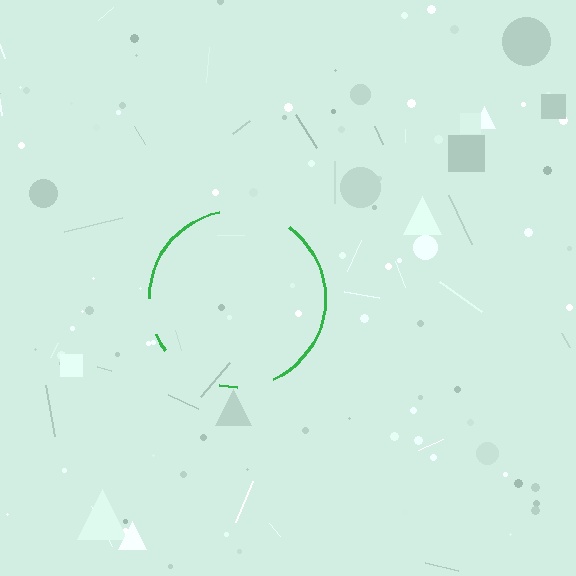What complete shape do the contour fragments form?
The contour fragments form a circle.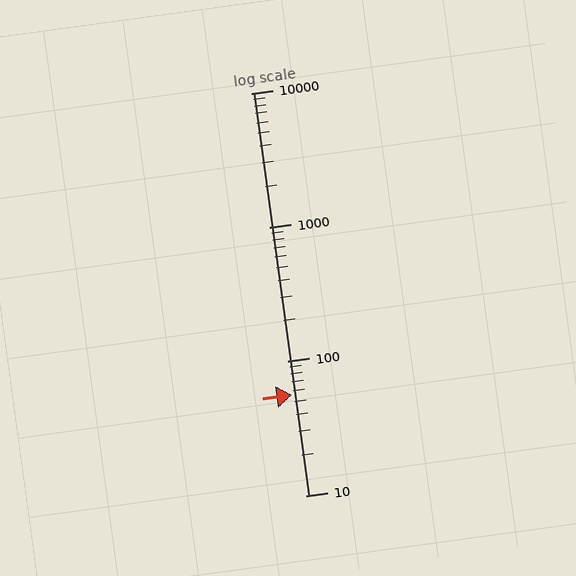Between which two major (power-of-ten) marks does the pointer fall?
The pointer is between 10 and 100.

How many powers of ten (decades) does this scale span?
The scale spans 3 decades, from 10 to 10000.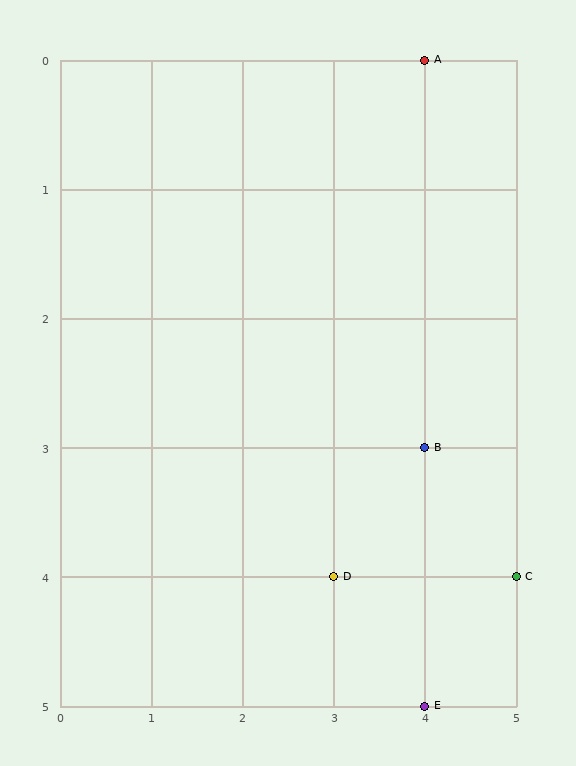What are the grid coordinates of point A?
Point A is at grid coordinates (4, 0).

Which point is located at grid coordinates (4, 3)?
Point B is at (4, 3).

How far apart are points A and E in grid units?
Points A and E are 5 rows apart.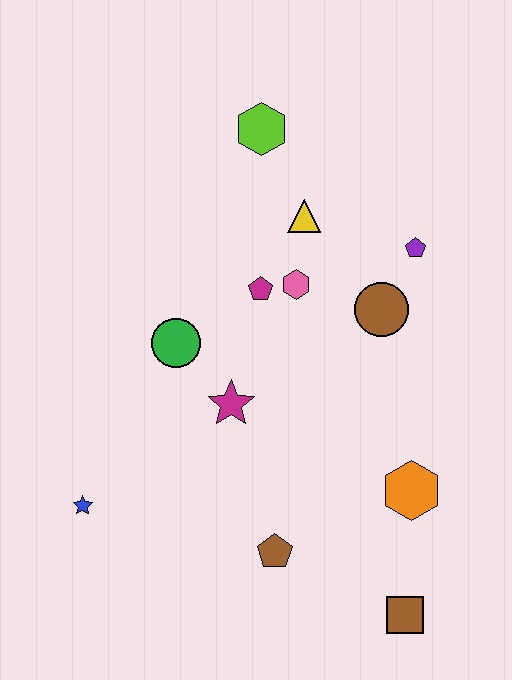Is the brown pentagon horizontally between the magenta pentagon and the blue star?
No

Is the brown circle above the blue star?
Yes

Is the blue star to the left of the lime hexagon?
Yes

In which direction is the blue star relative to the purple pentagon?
The blue star is to the left of the purple pentagon.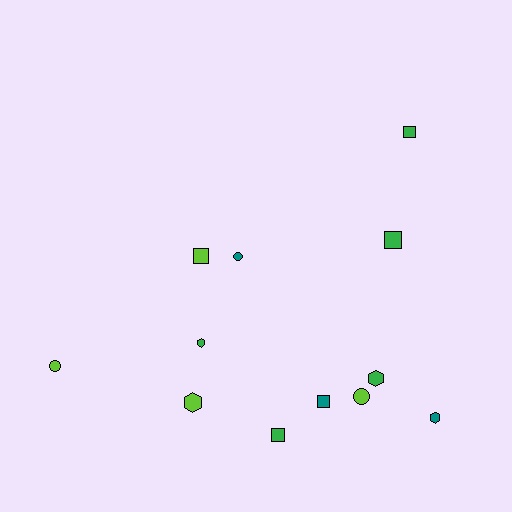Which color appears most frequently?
Green, with 5 objects.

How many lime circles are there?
There are 2 lime circles.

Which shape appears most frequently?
Square, with 5 objects.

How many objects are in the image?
There are 12 objects.